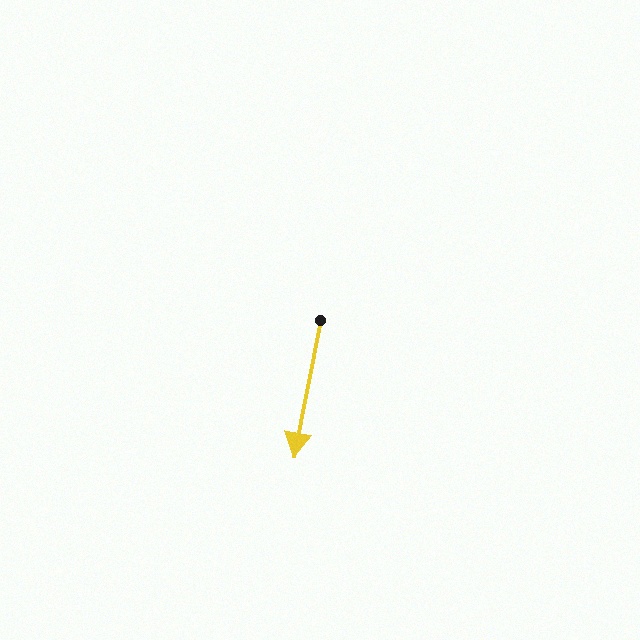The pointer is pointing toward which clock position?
Roughly 6 o'clock.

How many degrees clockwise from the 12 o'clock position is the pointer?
Approximately 191 degrees.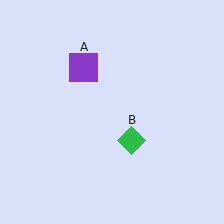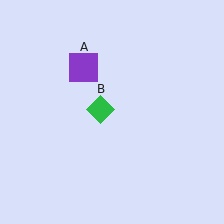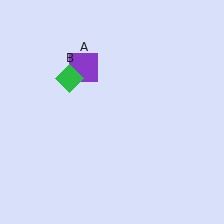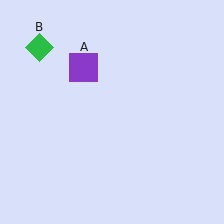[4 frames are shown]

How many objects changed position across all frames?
1 object changed position: green diamond (object B).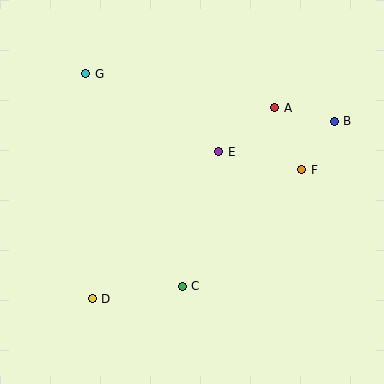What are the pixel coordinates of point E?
Point E is at (219, 152).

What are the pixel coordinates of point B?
Point B is at (334, 121).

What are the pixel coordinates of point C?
Point C is at (182, 286).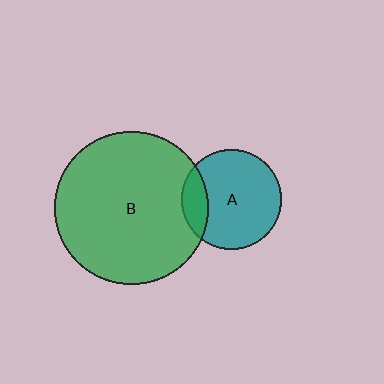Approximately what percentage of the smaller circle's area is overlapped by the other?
Approximately 15%.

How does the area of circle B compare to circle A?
Approximately 2.4 times.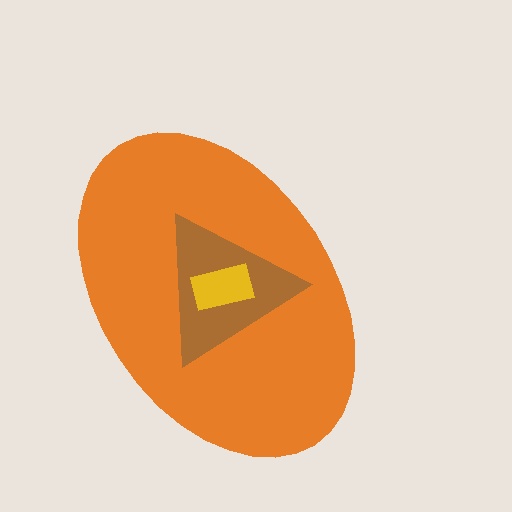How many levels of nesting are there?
3.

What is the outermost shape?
The orange ellipse.